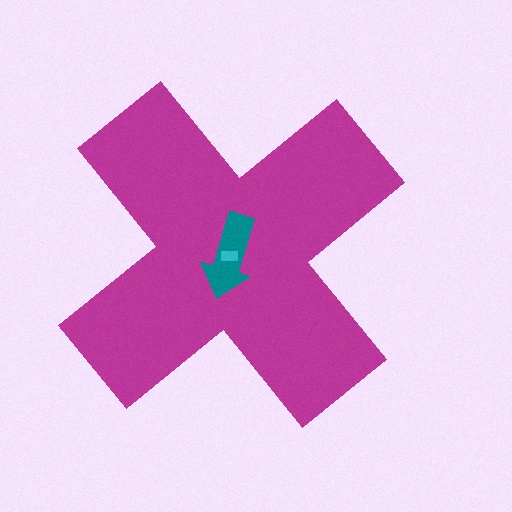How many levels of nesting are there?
3.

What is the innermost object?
The cyan rectangle.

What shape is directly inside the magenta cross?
The teal arrow.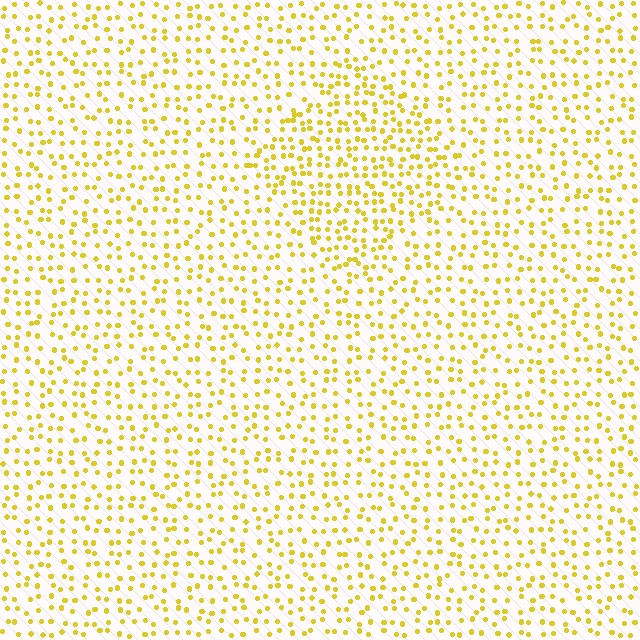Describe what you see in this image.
The image contains small yellow elements arranged at two different densities. A diamond-shaped region is visible where the elements are more densely packed than the surrounding area.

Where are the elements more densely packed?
The elements are more densely packed inside the diamond boundary.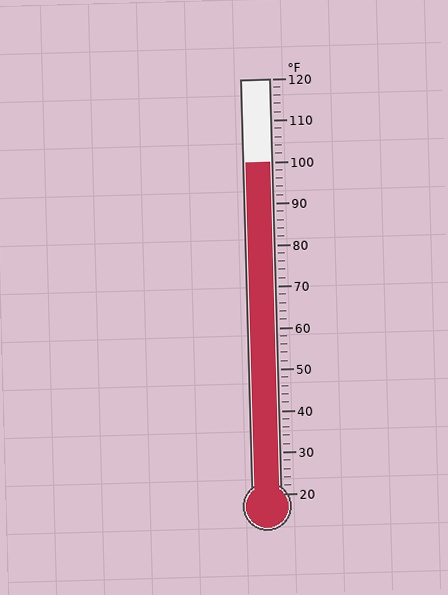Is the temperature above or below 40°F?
The temperature is above 40°F.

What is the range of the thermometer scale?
The thermometer scale ranges from 20°F to 120°F.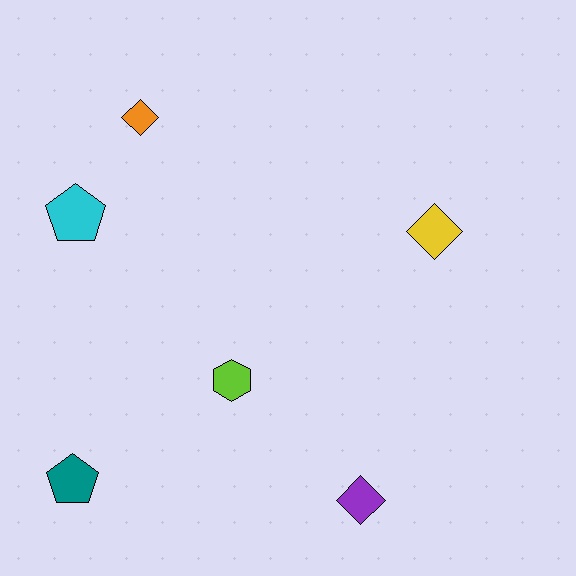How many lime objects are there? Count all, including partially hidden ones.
There is 1 lime object.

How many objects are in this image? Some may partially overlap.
There are 6 objects.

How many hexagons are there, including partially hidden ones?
There is 1 hexagon.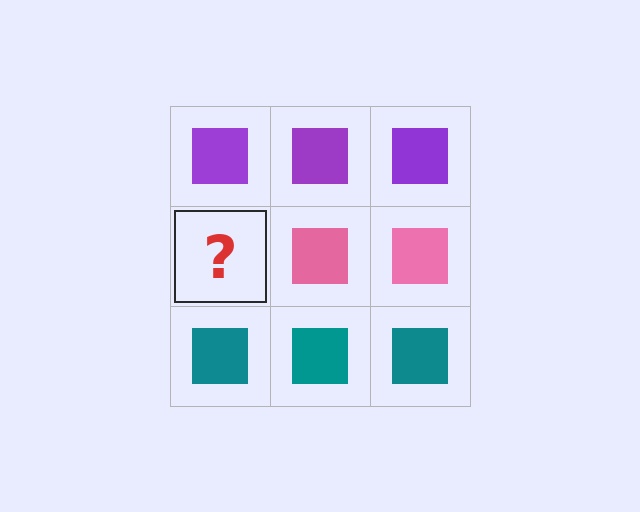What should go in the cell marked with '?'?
The missing cell should contain a pink square.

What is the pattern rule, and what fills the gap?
The rule is that each row has a consistent color. The gap should be filled with a pink square.